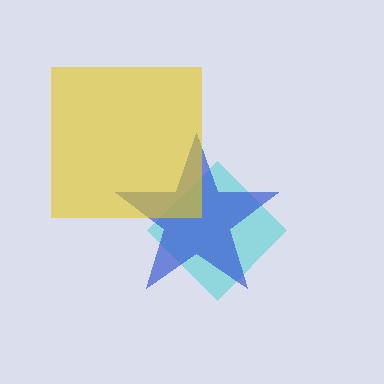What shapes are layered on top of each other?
The layered shapes are: a cyan diamond, a blue star, a yellow square.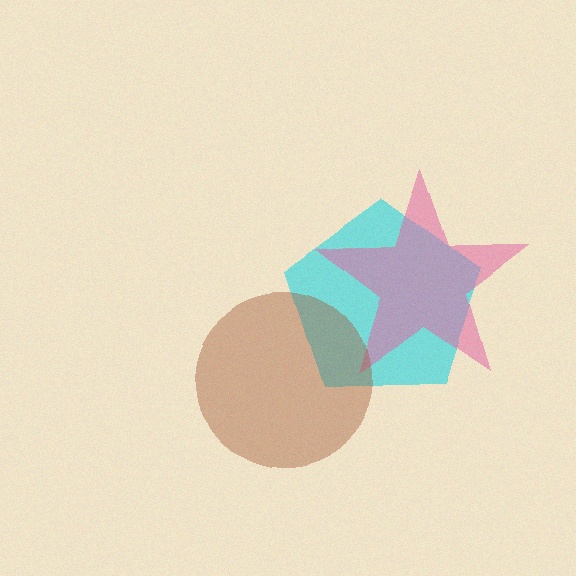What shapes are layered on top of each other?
The layered shapes are: a cyan pentagon, a pink star, a brown circle.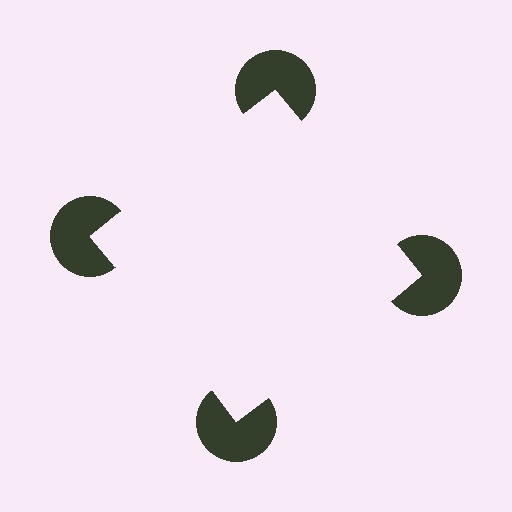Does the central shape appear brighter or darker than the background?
It typically appears slightly brighter than the background, even though no actual brightness change is drawn.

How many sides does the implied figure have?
4 sides.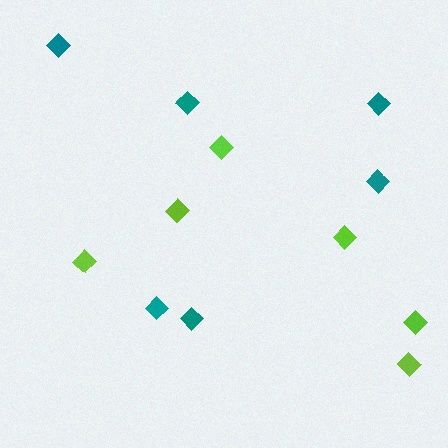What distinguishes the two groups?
There are 2 groups: one group of lime diamonds (6) and one group of teal diamonds (6).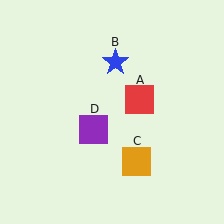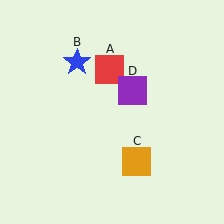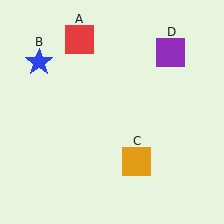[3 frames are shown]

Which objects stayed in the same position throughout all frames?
Orange square (object C) remained stationary.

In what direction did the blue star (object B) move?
The blue star (object B) moved left.